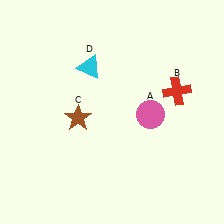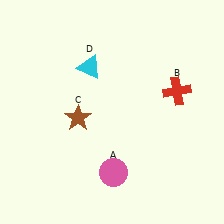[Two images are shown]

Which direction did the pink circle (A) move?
The pink circle (A) moved down.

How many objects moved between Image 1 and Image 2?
1 object moved between the two images.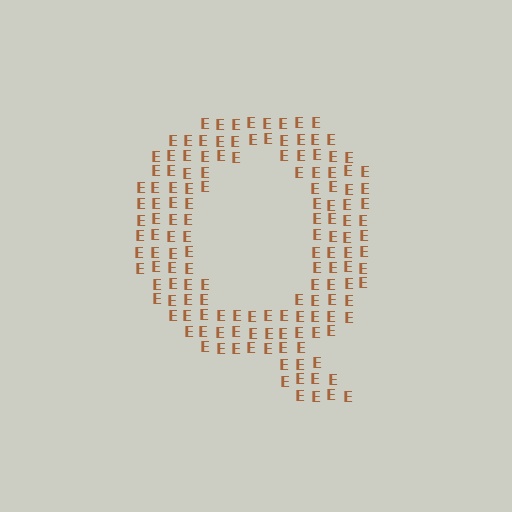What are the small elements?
The small elements are letter E's.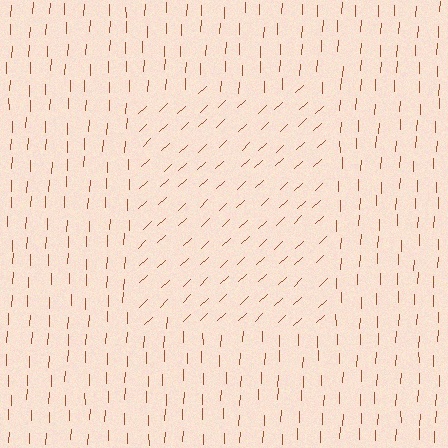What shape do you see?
I see a rectangle.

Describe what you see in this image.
The image is filled with small brown line segments. A rectangle region in the image has lines oriented differently from the surrounding lines, creating a visible texture boundary.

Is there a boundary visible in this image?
Yes, there is a texture boundary formed by a change in line orientation.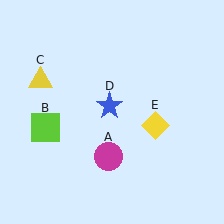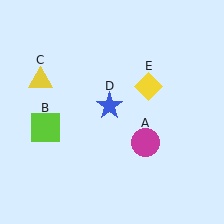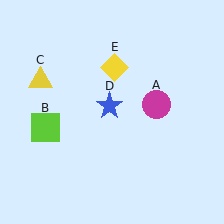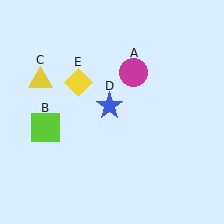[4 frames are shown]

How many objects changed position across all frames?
2 objects changed position: magenta circle (object A), yellow diamond (object E).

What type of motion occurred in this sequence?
The magenta circle (object A), yellow diamond (object E) rotated counterclockwise around the center of the scene.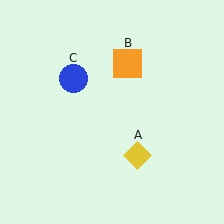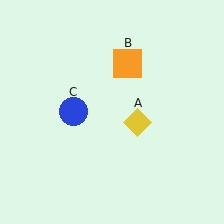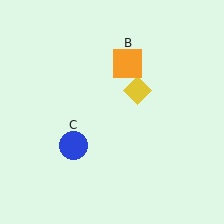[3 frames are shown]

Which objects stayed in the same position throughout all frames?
Orange square (object B) remained stationary.